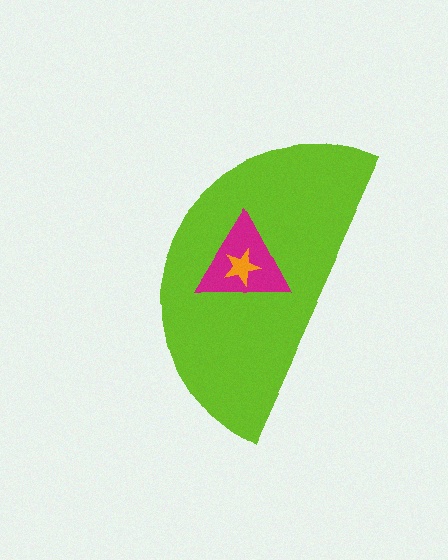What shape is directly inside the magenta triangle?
The orange star.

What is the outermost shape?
The lime semicircle.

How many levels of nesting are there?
3.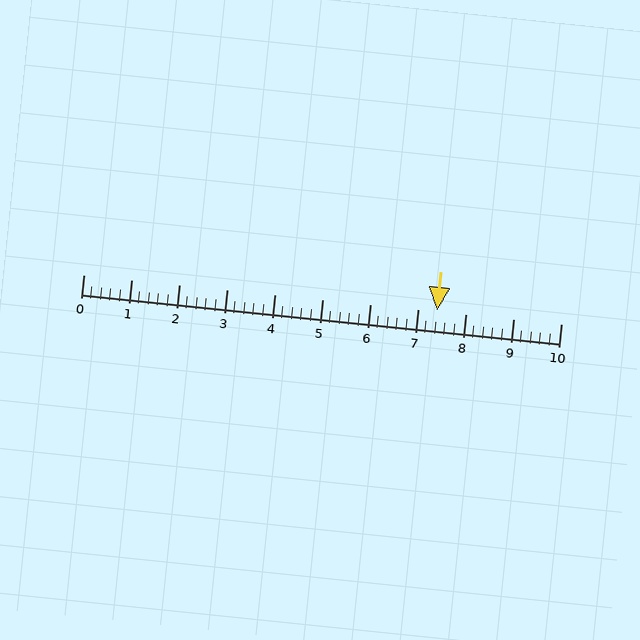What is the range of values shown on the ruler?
The ruler shows values from 0 to 10.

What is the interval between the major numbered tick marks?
The major tick marks are spaced 1 units apart.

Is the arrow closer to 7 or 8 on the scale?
The arrow is closer to 7.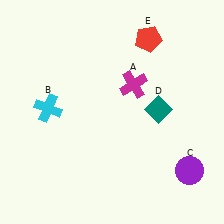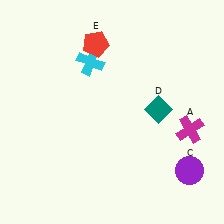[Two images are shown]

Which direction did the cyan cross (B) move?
The cyan cross (B) moved up.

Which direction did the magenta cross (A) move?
The magenta cross (A) moved right.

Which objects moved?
The objects that moved are: the magenta cross (A), the cyan cross (B), the red pentagon (E).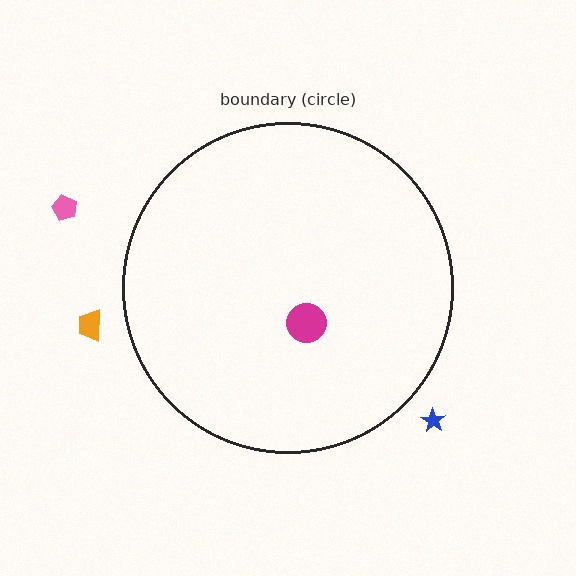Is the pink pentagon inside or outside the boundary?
Outside.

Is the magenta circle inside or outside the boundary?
Inside.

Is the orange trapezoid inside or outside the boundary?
Outside.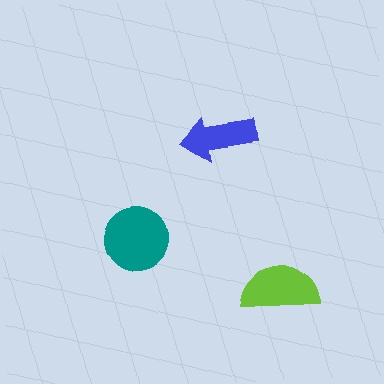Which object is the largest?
The teal circle.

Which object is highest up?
The blue arrow is topmost.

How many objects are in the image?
There are 3 objects in the image.